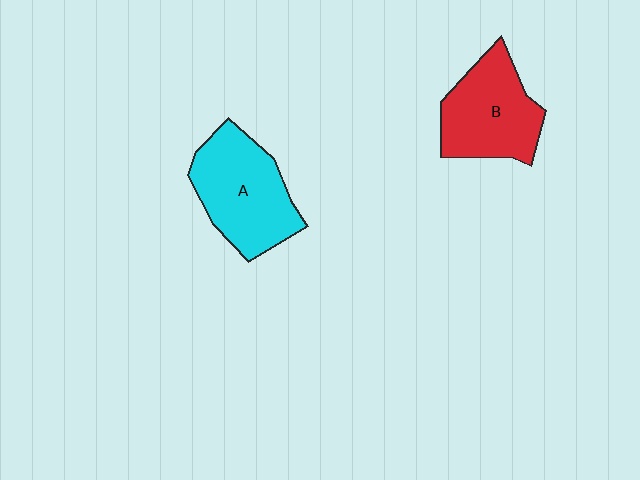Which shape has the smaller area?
Shape B (red).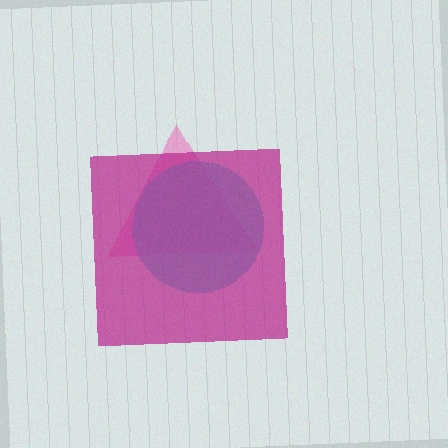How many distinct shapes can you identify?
There are 3 distinct shapes: a pink triangle, a cyan circle, a magenta square.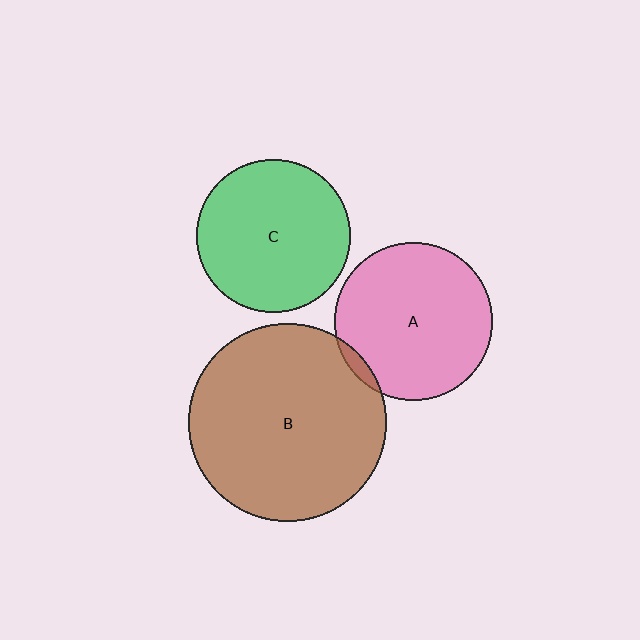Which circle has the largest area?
Circle B (brown).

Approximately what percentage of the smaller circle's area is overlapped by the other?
Approximately 5%.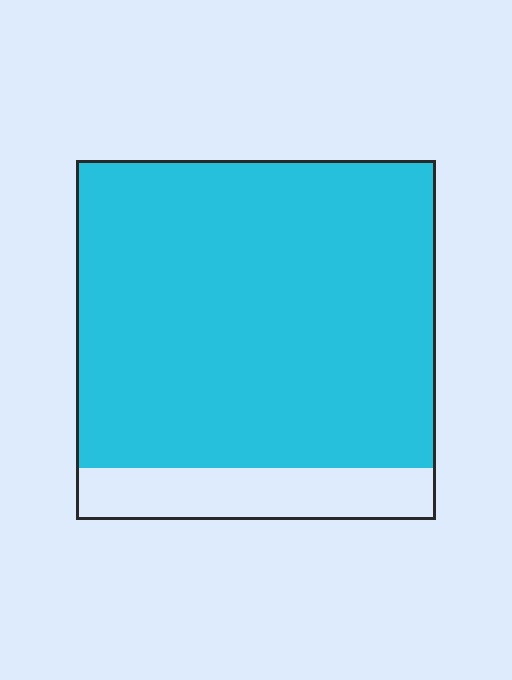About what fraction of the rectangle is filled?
About seven eighths (7/8).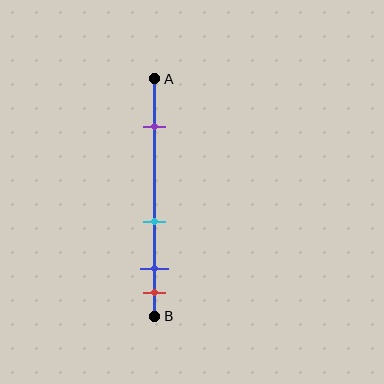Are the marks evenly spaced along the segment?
No, the marks are not evenly spaced.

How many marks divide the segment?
There are 4 marks dividing the segment.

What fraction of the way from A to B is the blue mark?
The blue mark is approximately 80% (0.8) of the way from A to B.